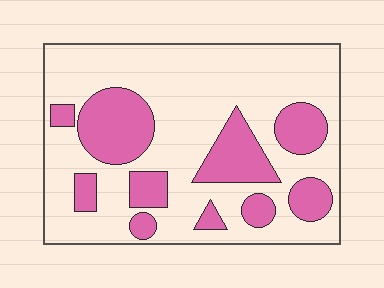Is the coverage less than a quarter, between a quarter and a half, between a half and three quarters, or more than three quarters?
Between a quarter and a half.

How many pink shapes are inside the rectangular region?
10.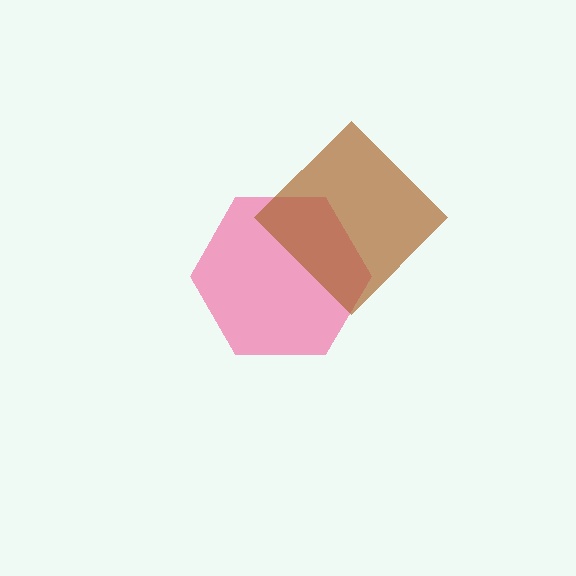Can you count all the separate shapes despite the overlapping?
Yes, there are 2 separate shapes.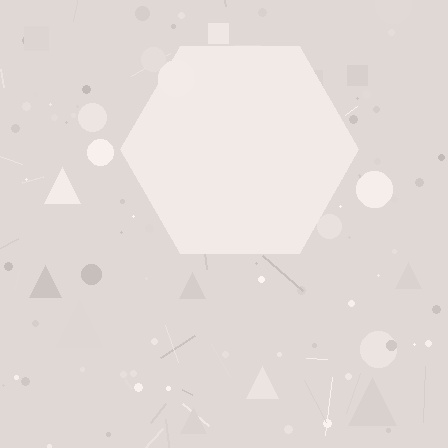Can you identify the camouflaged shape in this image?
The camouflaged shape is a hexagon.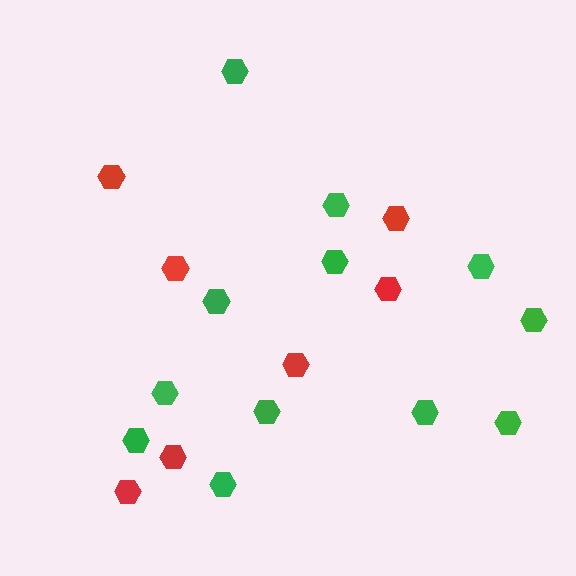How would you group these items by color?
There are 2 groups: one group of green hexagons (12) and one group of red hexagons (7).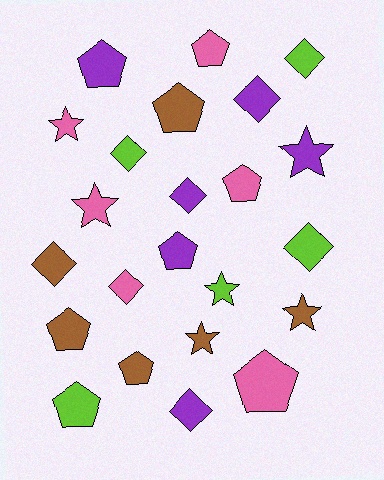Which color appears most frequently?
Pink, with 6 objects.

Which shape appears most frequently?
Pentagon, with 9 objects.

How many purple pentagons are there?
There are 2 purple pentagons.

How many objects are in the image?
There are 23 objects.